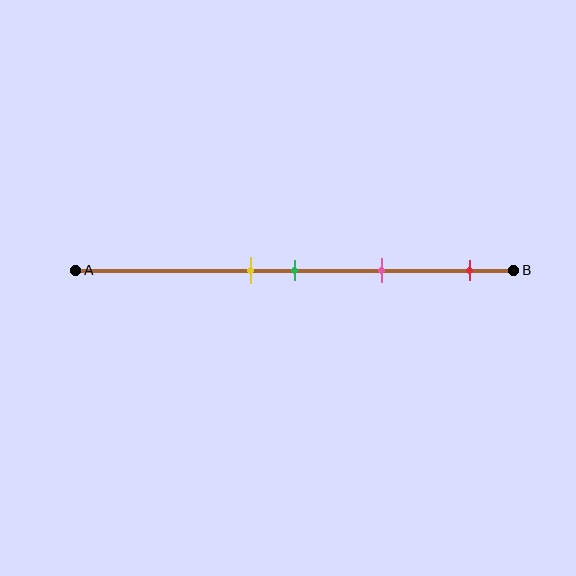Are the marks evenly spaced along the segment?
No, the marks are not evenly spaced.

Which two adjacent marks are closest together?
The yellow and green marks are the closest adjacent pair.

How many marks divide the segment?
There are 4 marks dividing the segment.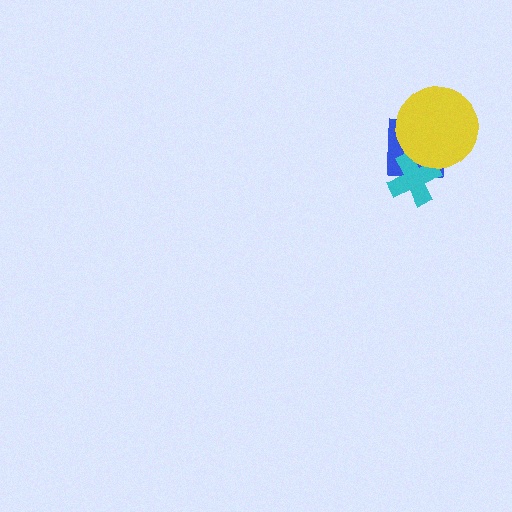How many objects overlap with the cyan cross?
2 objects overlap with the cyan cross.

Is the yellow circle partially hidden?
No, no other shape covers it.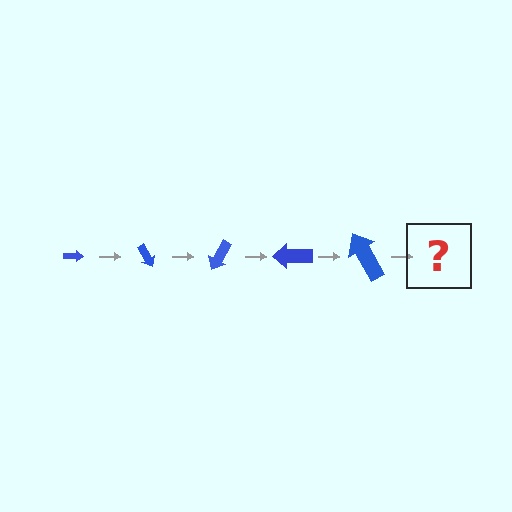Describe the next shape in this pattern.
It should be an arrow, larger than the previous one and rotated 300 degrees from the start.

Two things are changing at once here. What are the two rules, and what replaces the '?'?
The two rules are that the arrow grows larger each step and it rotates 60 degrees each step. The '?' should be an arrow, larger than the previous one and rotated 300 degrees from the start.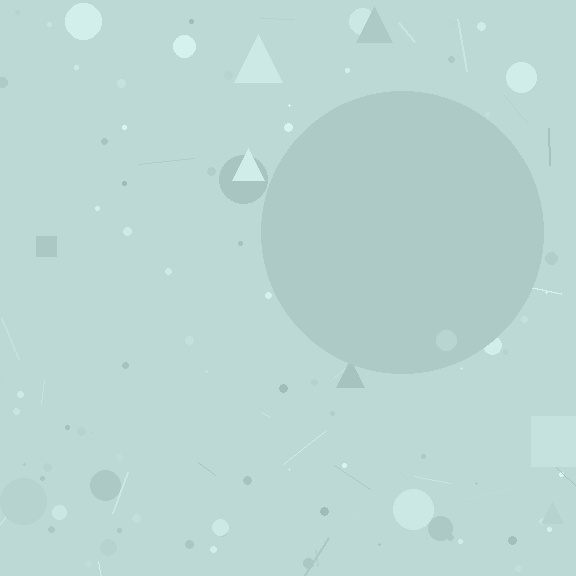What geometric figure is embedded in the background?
A circle is embedded in the background.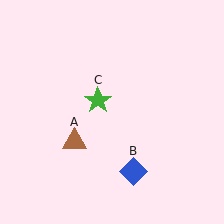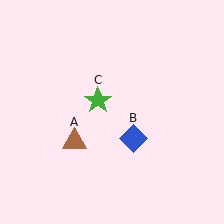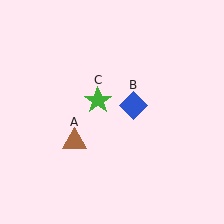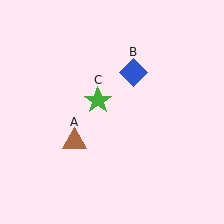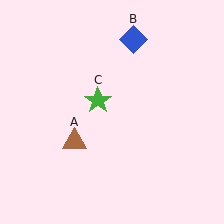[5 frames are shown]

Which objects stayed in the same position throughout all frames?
Brown triangle (object A) and green star (object C) remained stationary.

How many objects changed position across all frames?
1 object changed position: blue diamond (object B).